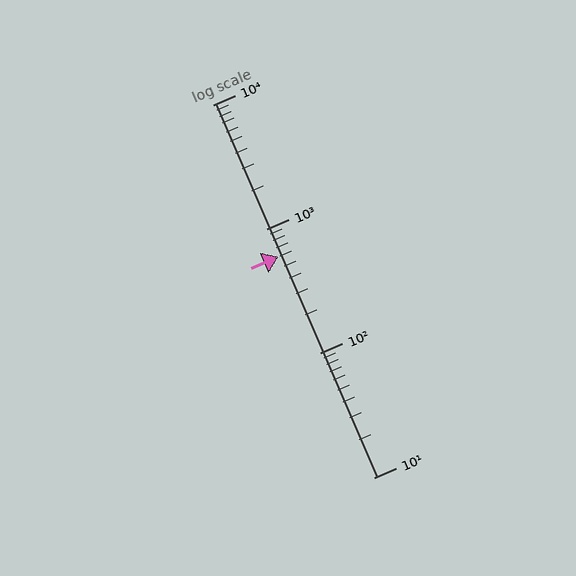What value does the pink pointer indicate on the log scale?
The pointer indicates approximately 600.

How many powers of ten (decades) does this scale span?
The scale spans 3 decades, from 10 to 10000.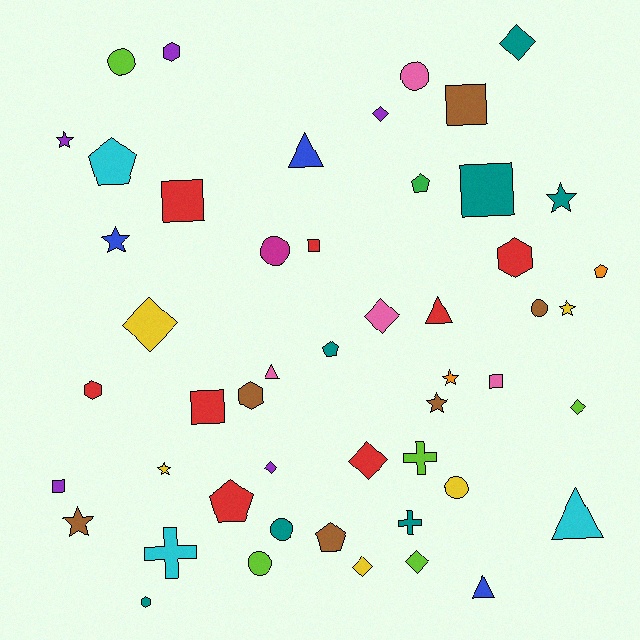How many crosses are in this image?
There are 3 crosses.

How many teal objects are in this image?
There are 7 teal objects.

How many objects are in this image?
There are 50 objects.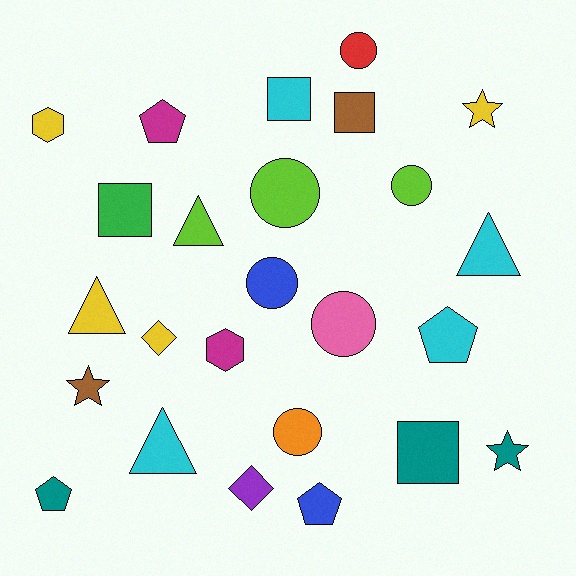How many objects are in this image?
There are 25 objects.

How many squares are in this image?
There are 4 squares.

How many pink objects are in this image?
There is 1 pink object.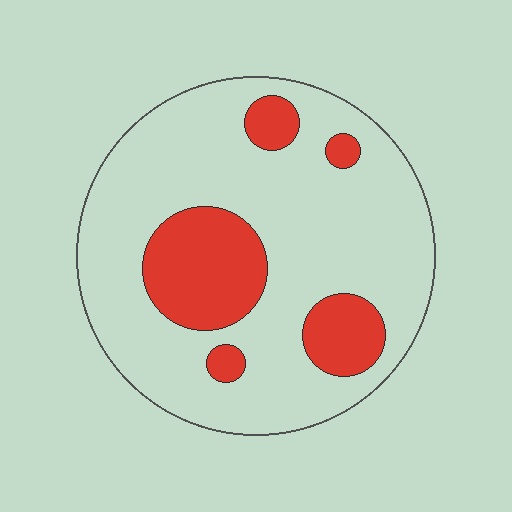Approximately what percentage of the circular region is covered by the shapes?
Approximately 20%.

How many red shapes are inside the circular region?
5.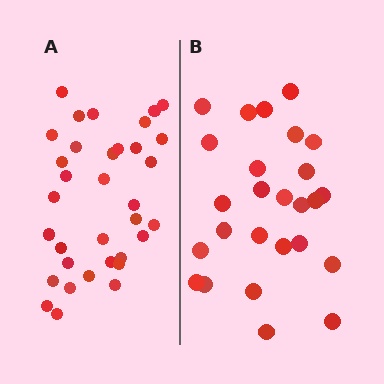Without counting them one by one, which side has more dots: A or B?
Region A (the left region) has more dots.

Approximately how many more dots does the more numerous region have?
Region A has roughly 8 or so more dots than region B.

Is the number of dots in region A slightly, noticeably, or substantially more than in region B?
Region A has noticeably more, but not dramatically so. The ratio is roughly 1.3 to 1.